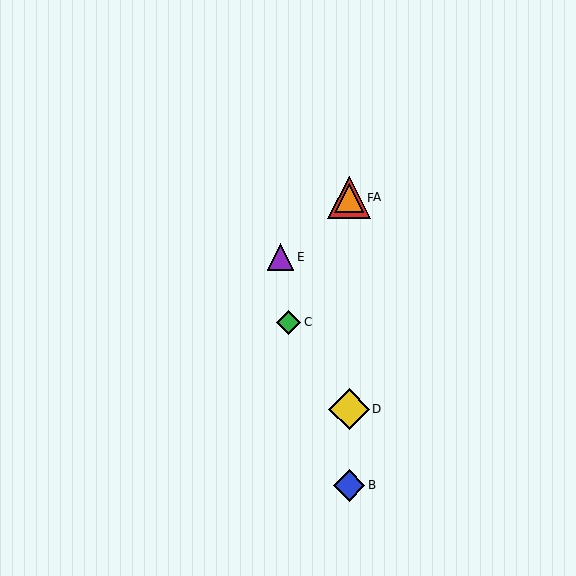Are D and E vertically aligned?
No, D is at x≈349 and E is at x≈281.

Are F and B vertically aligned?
Yes, both are at x≈349.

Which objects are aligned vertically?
Objects A, B, D, F are aligned vertically.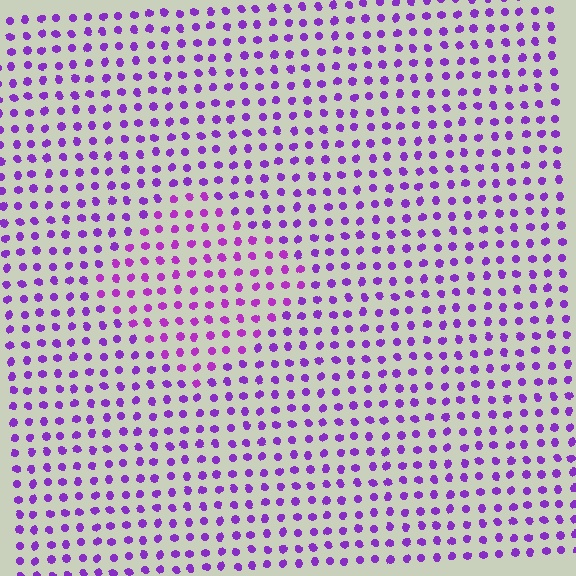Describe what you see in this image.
The image is filled with small purple elements in a uniform arrangement. A diamond-shaped region is visible where the elements are tinted to a slightly different hue, forming a subtle color boundary.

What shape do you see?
I see a diamond.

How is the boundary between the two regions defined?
The boundary is defined purely by a slight shift in hue (about 18 degrees). Spacing, size, and orientation are identical on both sides.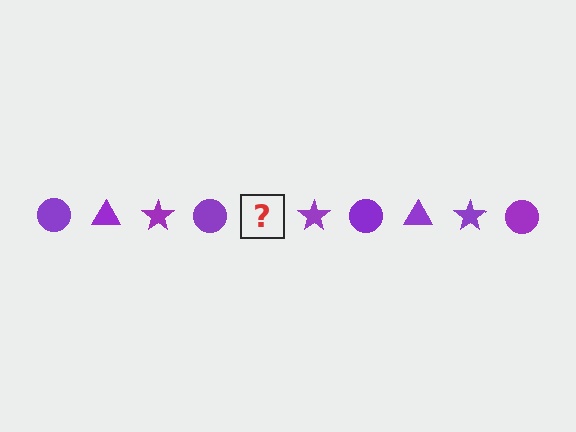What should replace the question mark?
The question mark should be replaced with a purple triangle.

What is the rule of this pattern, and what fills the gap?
The rule is that the pattern cycles through circle, triangle, star shapes in purple. The gap should be filled with a purple triangle.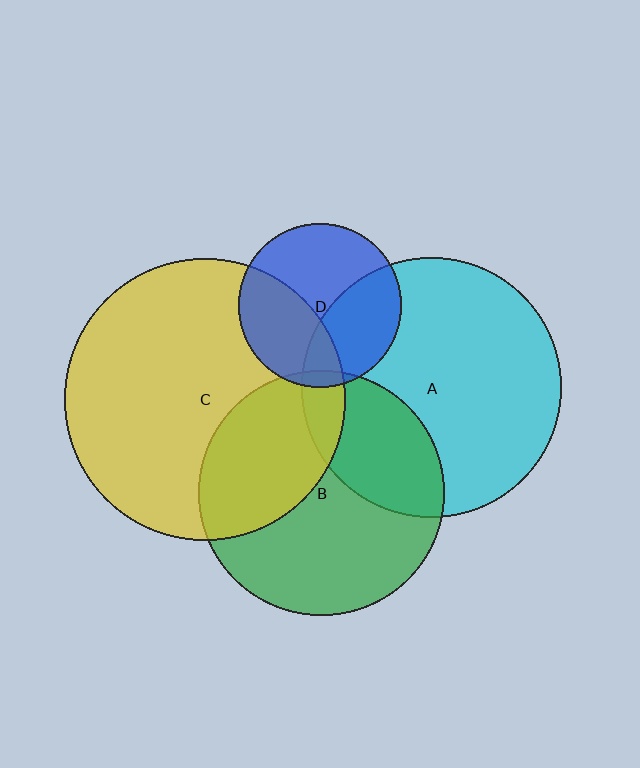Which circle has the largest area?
Circle C (yellow).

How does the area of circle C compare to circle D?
Approximately 3.0 times.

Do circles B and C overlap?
Yes.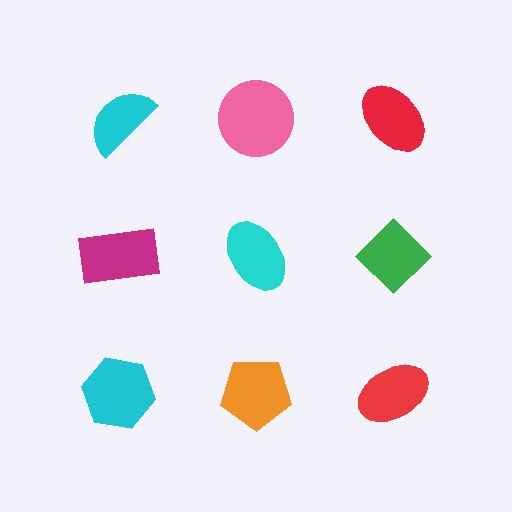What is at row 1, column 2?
A pink circle.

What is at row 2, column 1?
A magenta rectangle.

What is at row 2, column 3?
A green diamond.